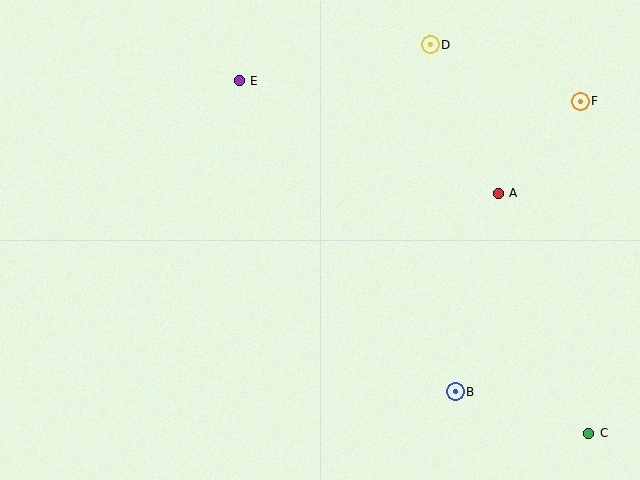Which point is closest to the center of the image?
Point E at (239, 81) is closest to the center.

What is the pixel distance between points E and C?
The distance between E and C is 496 pixels.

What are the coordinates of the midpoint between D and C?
The midpoint between D and C is at (509, 239).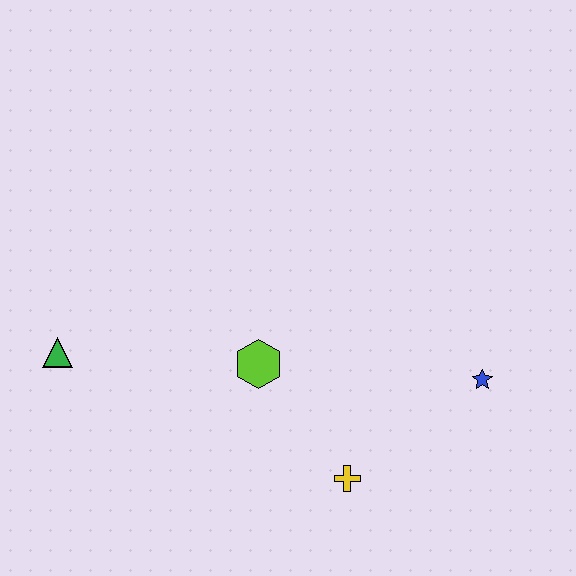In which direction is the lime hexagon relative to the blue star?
The lime hexagon is to the left of the blue star.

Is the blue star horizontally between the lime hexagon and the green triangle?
No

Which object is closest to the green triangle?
The lime hexagon is closest to the green triangle.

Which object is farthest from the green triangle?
The blue star is farthest from the green triangle.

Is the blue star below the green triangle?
Yes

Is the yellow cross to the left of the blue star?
Yes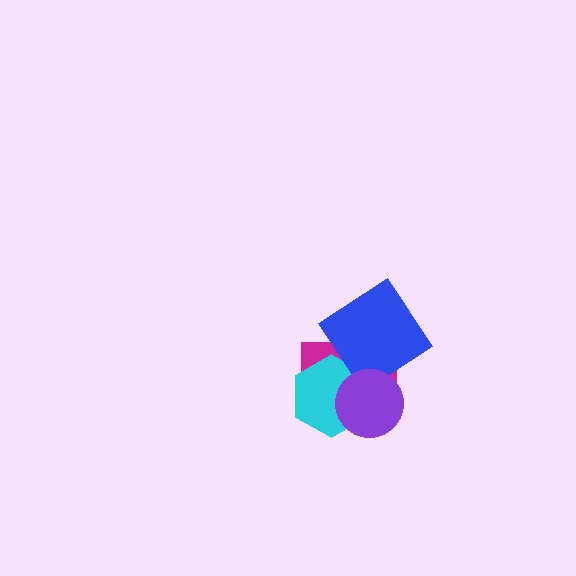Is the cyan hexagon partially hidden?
Yes, it is partially covered by another shape.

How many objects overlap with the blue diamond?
1 object overlaps with the blue diamond.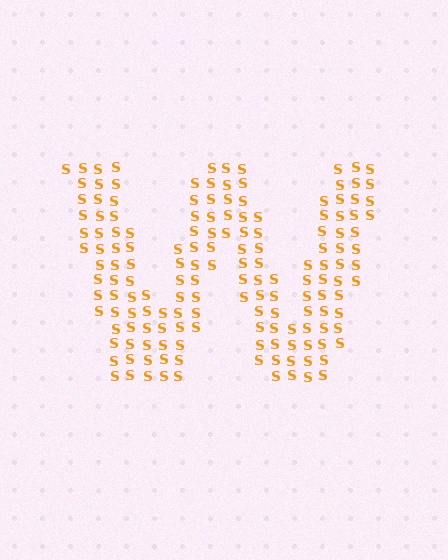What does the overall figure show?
The overall figure shows the letter W.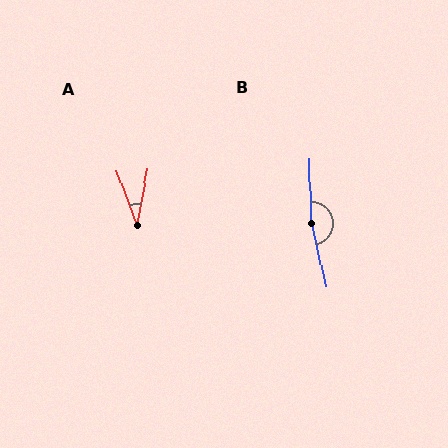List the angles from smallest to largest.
A (31°), B (168°).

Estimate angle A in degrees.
Approximately 31 degrees.